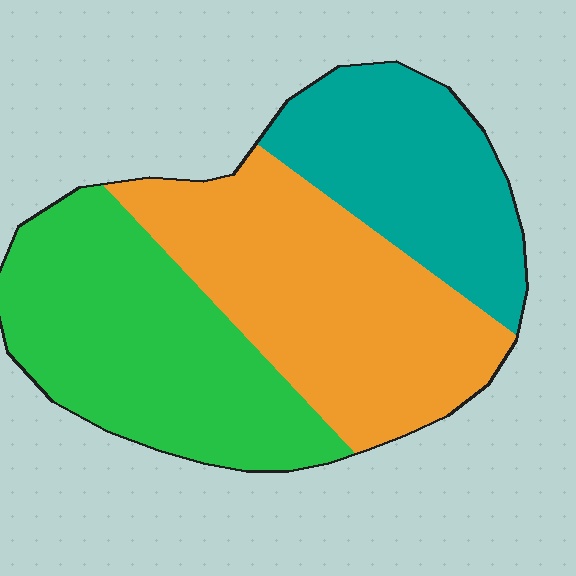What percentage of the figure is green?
Green covers roughly 35% of the figure.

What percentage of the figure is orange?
Orange takes up about three eighths (3/8) of the figure.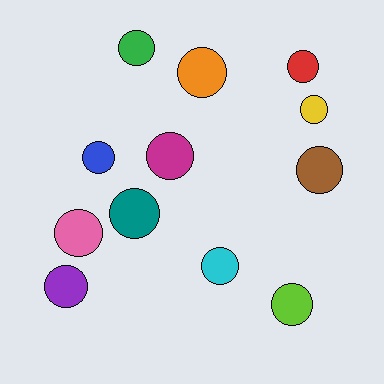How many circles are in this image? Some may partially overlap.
There are 12 circles.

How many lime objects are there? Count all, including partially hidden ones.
There is 1 lime object.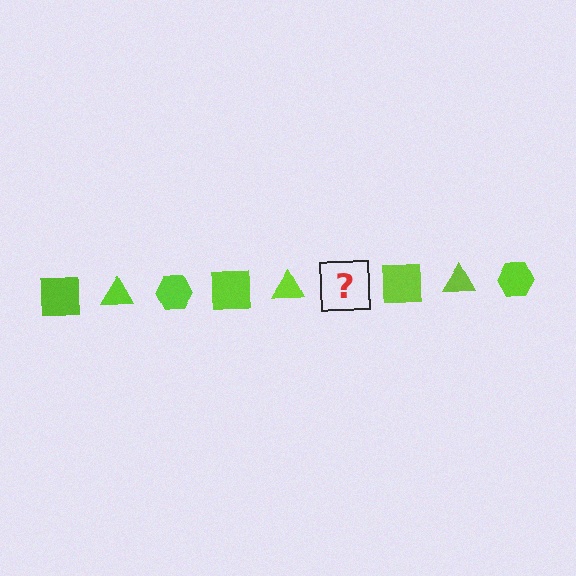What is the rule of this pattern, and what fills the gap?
The rule is that the pattern cycles through square, triangle, hexagon shapes in lime. The gap should be filled with a lime hexagon.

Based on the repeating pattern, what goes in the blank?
The blank should be a lime hexagon.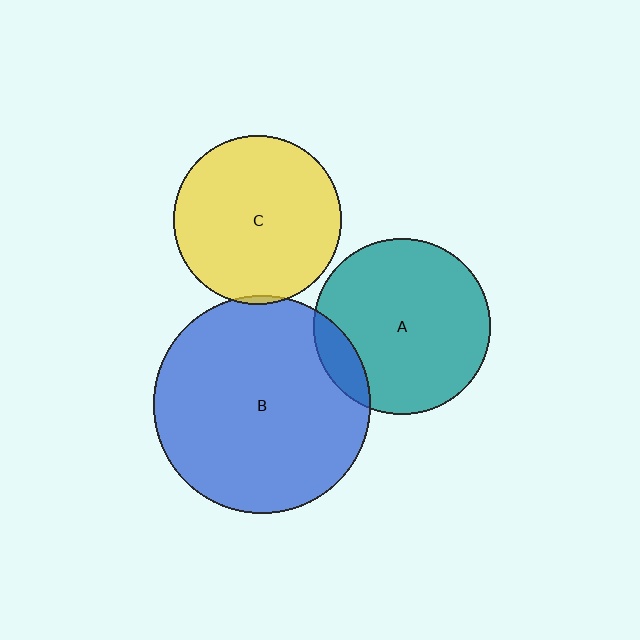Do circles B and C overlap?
Yes.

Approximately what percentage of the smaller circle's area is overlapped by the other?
Approximately 5%.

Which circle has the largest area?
Circle B (blue).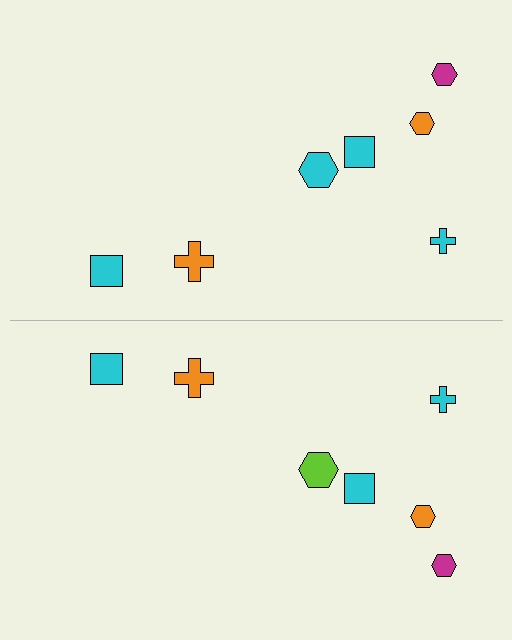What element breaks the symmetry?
The lime hexagon on the bottom side breaks the symmetry — its mirror counterpart is cyan.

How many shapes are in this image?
There are 14 shapes in this image.